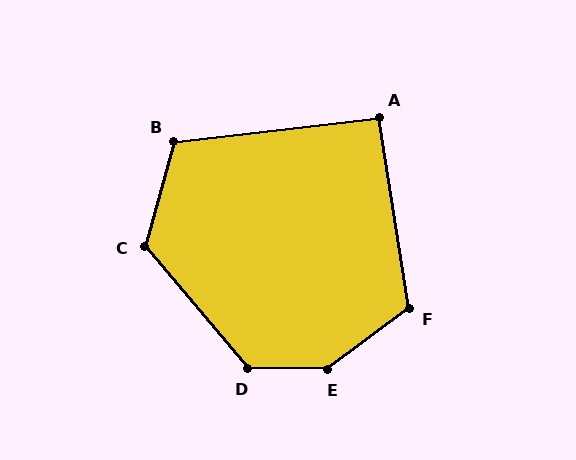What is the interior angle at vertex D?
Approximately 130 degrees (obtuse).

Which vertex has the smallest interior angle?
A, at approximately 93 degrees.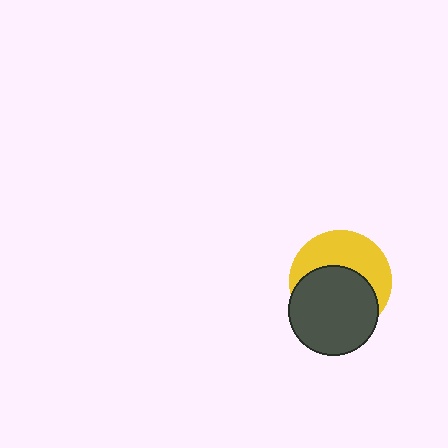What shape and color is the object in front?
The object in front is a dark gray circle.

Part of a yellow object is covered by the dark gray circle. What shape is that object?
It is a circle.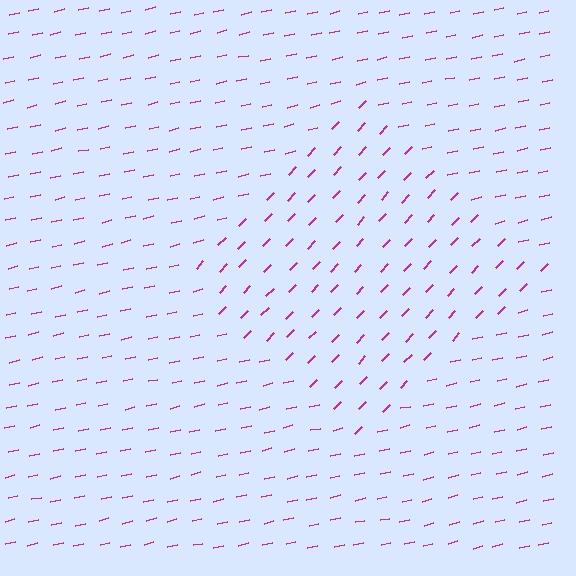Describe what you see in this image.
The image is filled with small magenta line segments. A diamond region in the image has lines oriented differently from the surrounding lines, creating a visible texture boundary.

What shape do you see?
I see a diamond.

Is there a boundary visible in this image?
Yes, there is a texture boundary formed by a change in line orientation.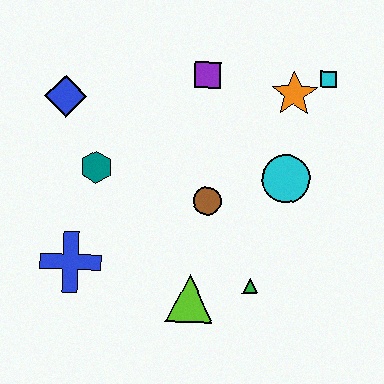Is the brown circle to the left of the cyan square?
Yes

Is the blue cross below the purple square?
Yes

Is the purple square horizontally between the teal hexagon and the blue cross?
No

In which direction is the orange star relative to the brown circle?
The orange star is above the brown circle.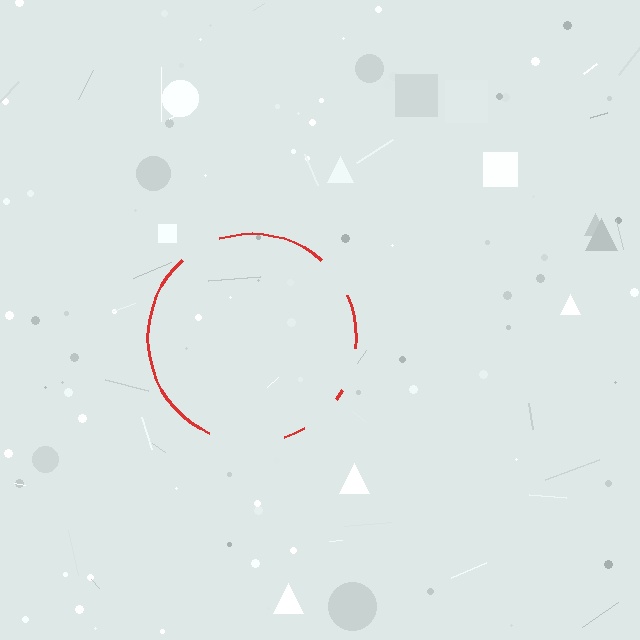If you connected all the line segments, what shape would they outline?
They would outline a circle.